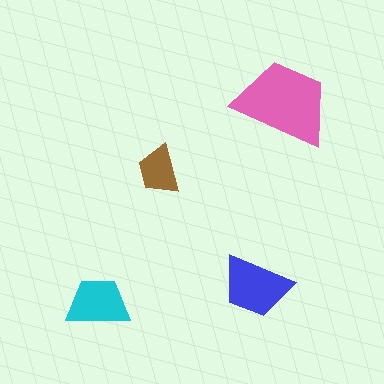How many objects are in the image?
There are 4 objects in the image.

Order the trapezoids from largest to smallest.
the pink one, the blue one, the cyan one, the brown one.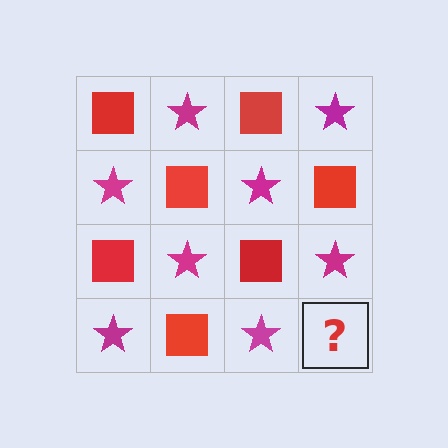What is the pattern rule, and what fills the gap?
The rule is that it alternates red square and magenta star in a checkerboard pattern. The gap should be filled with a red square.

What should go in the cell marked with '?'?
The missing cell should contain a red square.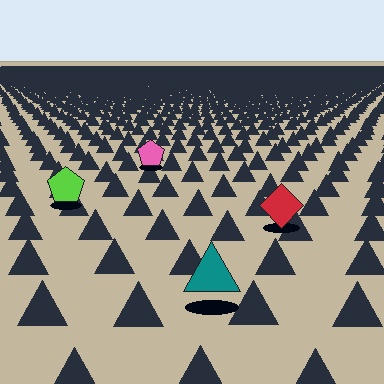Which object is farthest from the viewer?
The pink pentagon is farthest from the viewer. It appears smaller and the ground texture around it is denser.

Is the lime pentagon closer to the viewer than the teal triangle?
No. The teal triangle is closer — you can tell from the texture gradient: the ground texture is coarser near it.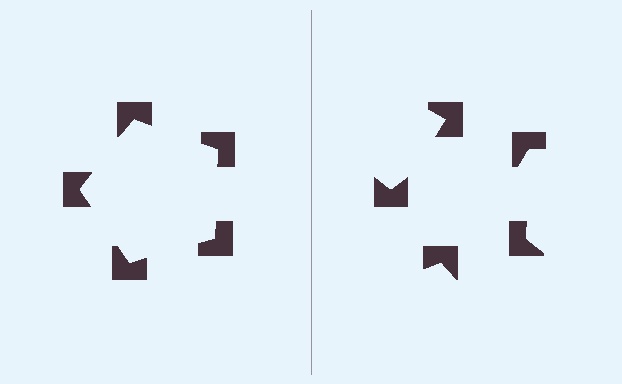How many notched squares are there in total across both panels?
10 — 5 on each side.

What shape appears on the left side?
An illusory pentagon.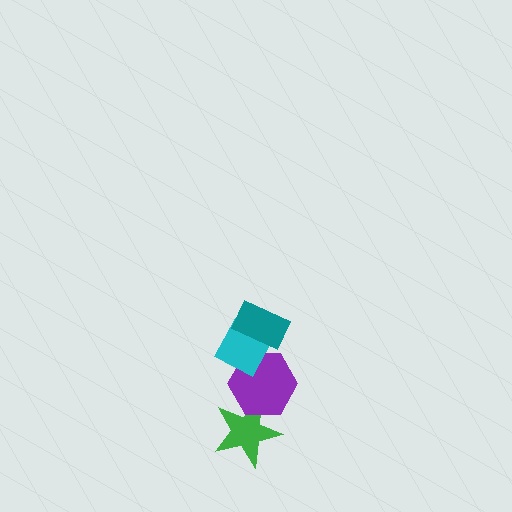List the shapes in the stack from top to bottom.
From top to bottom: the teal rectangle, the cyan diamond, the purple hexagon, the green star.